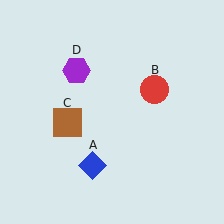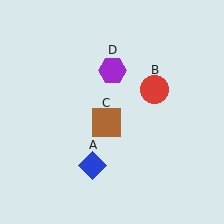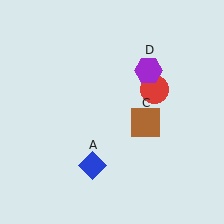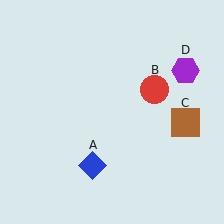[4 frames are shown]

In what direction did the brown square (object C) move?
The brown square (object C) moved right.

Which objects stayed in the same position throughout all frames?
Blue diamond (object A) and red circle (object B) remained stationary.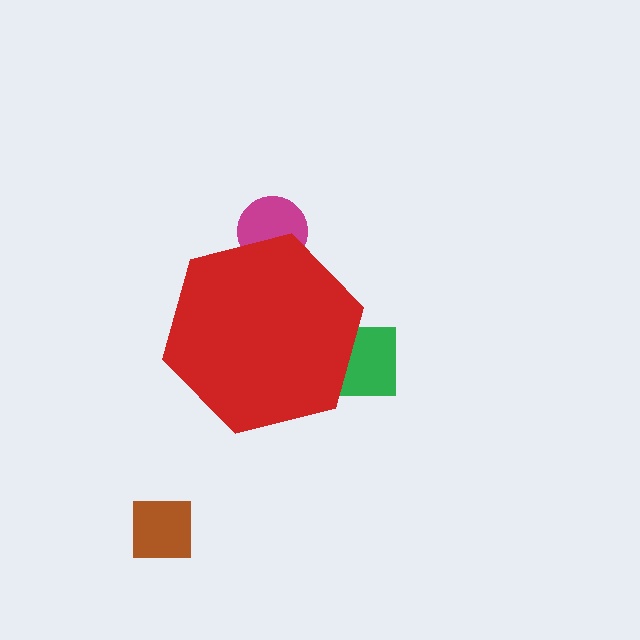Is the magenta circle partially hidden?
Yes, the magenta circle is partially hidden behind the red hexagon.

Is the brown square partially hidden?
No, the brown square is fully visible.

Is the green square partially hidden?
Yes, the green square is partially hidden behind the red hexagon.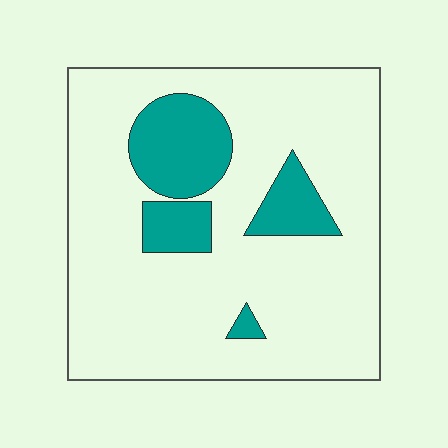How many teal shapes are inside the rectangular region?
4.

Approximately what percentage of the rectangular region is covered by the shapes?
Approximately 20%.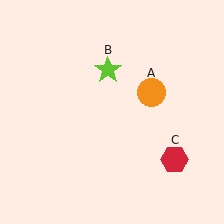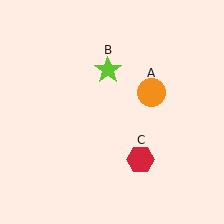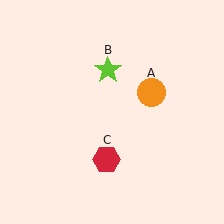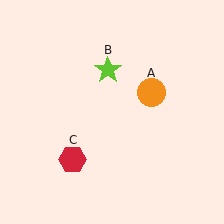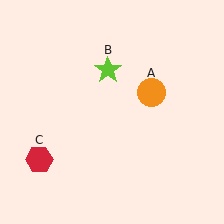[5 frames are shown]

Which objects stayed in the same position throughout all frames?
Orange circle (object A) and lime star (object B) remained stationary.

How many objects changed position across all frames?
1 object changed position: red hexagon (object C).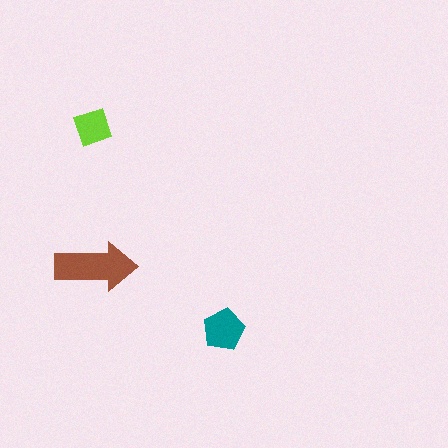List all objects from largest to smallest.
The brown arrow, the teal pentagon, the lime square.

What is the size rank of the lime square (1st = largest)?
3rd.